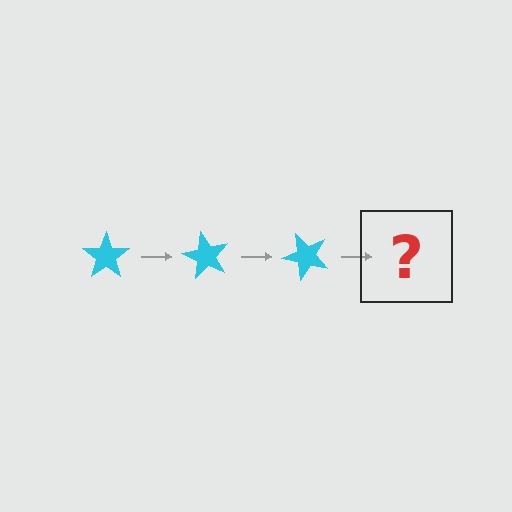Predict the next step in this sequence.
The next step is a cyan star rotated 180 degrees.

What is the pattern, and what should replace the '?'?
The pattern is that the star rotates 60 degrees each step. The '?' should be a cyan star rotated 180 degrees.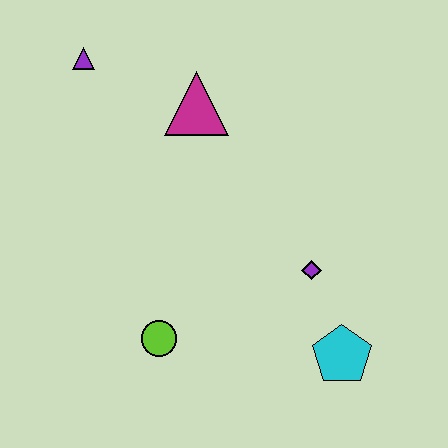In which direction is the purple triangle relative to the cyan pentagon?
The purple triangle is above the cyan pentagon.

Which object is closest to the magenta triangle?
The purple triangle is closest to the magenta triangle.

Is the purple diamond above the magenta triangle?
No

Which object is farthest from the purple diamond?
The purple triangle is farthest from the purple diamond.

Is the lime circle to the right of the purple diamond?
No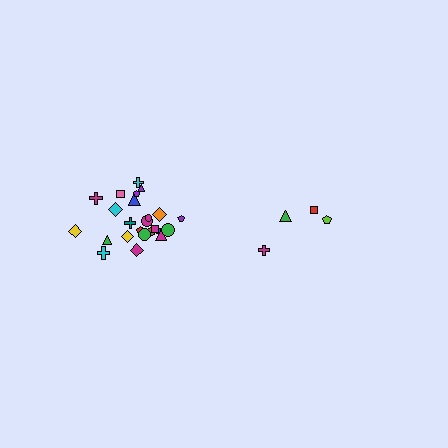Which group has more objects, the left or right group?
The left group.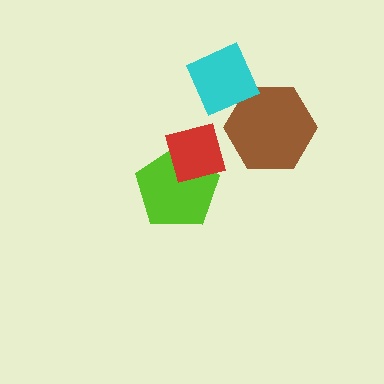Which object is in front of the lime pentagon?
The red square is in front of the lime pentagon.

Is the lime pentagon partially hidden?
Yes, it is partially covered by another shape.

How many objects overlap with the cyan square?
0 objects overlap with the cyan square.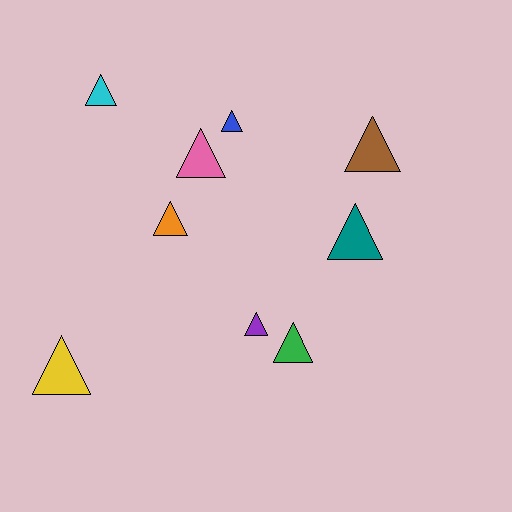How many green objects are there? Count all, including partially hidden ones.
There is 1 green object.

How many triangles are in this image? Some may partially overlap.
There are 9 triangles.